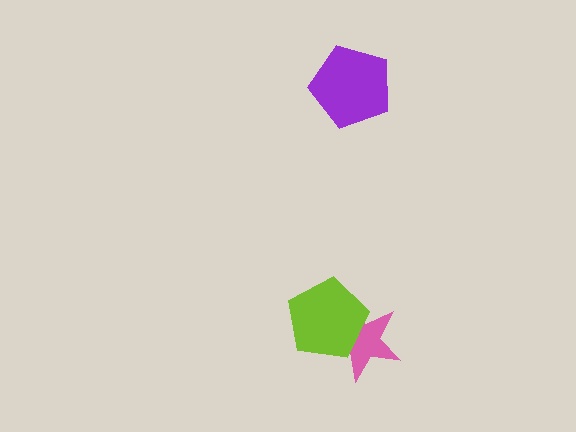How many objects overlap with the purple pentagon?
0 objects overlap with the purple pentagon.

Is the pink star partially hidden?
Yes, it is partially covered by another shape.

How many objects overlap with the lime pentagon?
1 object overlaps with the lime pentagon.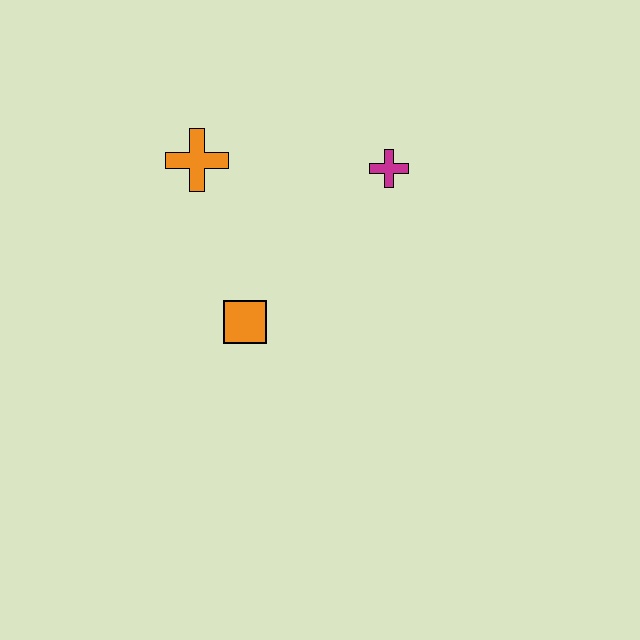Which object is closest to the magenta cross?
The orange cross is closest to the magenta cross.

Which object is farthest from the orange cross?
The magenta cross is farthest from the orange cross.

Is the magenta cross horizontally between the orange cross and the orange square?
No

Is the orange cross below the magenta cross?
No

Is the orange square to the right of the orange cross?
Yes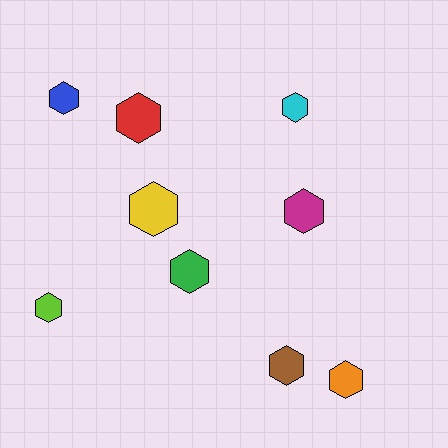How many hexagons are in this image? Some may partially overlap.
There are 9 hexagons.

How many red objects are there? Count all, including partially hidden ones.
There is 1 red object.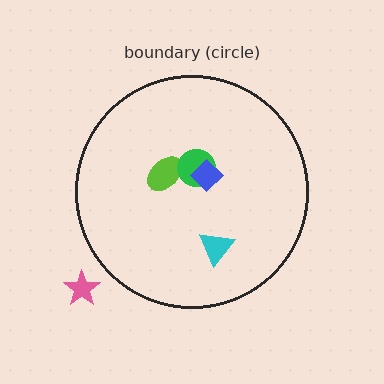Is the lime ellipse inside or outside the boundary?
Inside.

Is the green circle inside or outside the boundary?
Inside.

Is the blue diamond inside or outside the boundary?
Inside.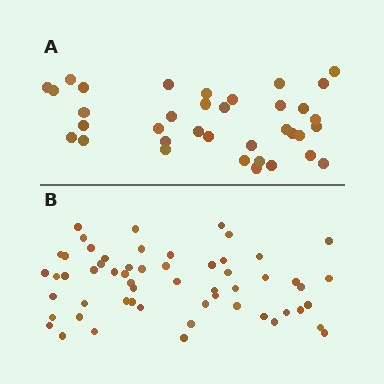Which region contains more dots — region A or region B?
Region B (the bottom region) has more dots.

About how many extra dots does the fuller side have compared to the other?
Region B has approximately 20 more dots than region A.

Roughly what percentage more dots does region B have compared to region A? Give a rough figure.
About 60% more.